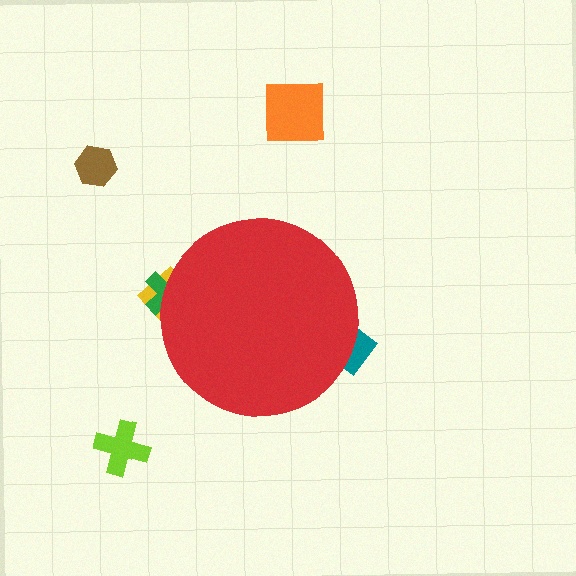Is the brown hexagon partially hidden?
No, the brown hexagon is fully visible.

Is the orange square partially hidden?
No, the orange square is fully visible.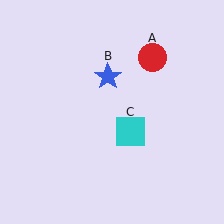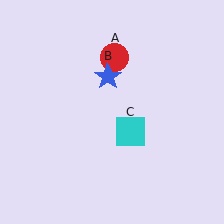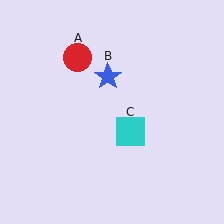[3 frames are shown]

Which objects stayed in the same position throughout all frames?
Blue star (object B) and cyan square (object C) remained stationary.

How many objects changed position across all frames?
1 object changed position: red circle (object A).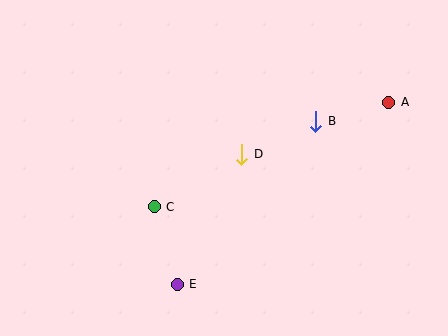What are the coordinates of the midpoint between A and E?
The midpoint between A and E is at (283, 193).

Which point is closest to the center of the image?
Point D at (242, 154) is closest to the center.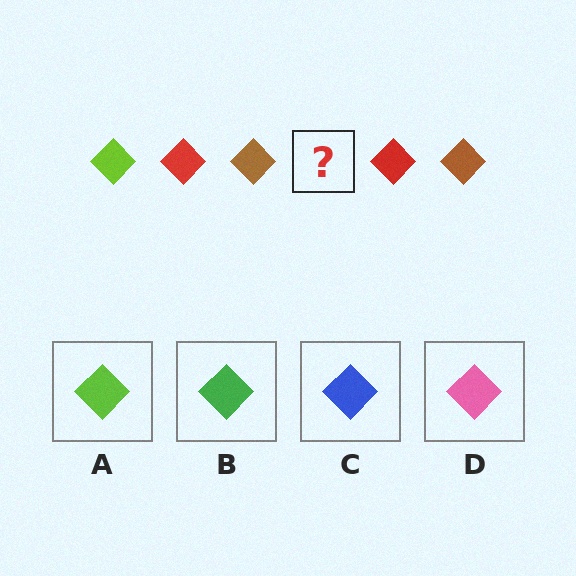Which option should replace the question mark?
Option A.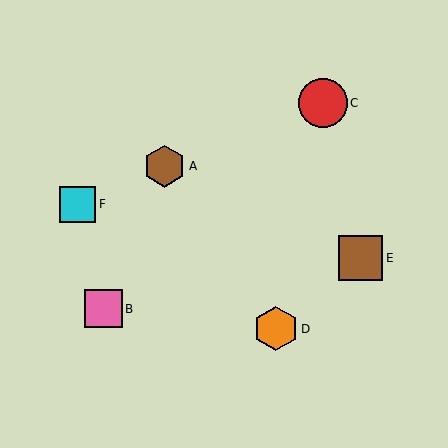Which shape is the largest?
The red circle (labeled C) is the largest.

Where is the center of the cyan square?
The center of the cyan square is at (77, 204).